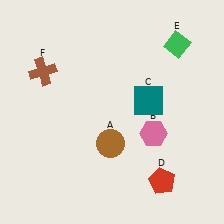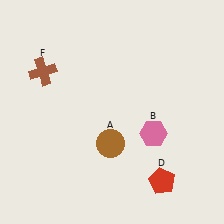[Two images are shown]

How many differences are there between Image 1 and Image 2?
There are 2 differences between the two images.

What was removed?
The teal square (C), the green diamond (E) were removed in Image 2.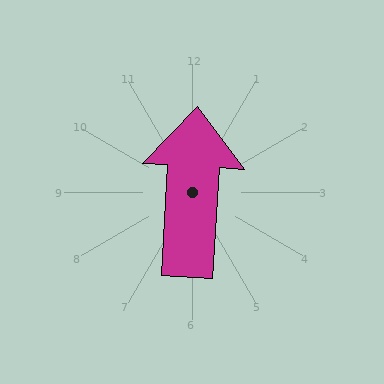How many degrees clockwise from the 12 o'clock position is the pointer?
Approximately 4 degrees.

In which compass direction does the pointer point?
North.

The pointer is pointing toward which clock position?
Roughly 12 o'clock.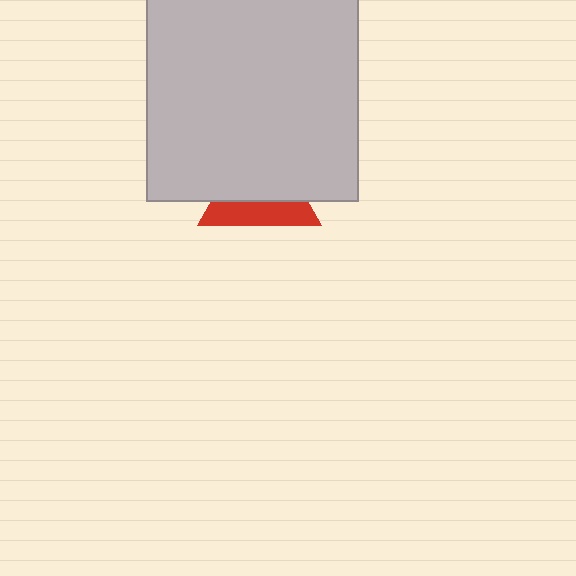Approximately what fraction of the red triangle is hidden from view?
Roughly 61% of the red triangle is hidden behind the light gray square.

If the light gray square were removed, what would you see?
You would see the complete red triangle.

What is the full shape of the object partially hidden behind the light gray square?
The partially hidden object is a red triangle.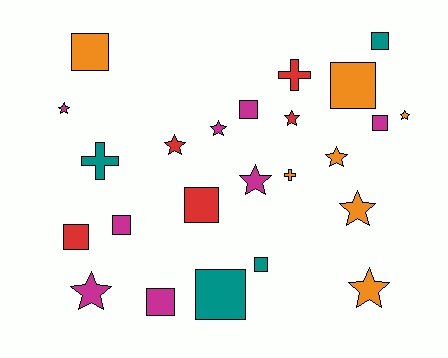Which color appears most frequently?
Magenta, with 8 objects.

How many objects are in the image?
There are 24 objects.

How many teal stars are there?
There are no teal stars.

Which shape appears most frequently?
Square, with 11 objects.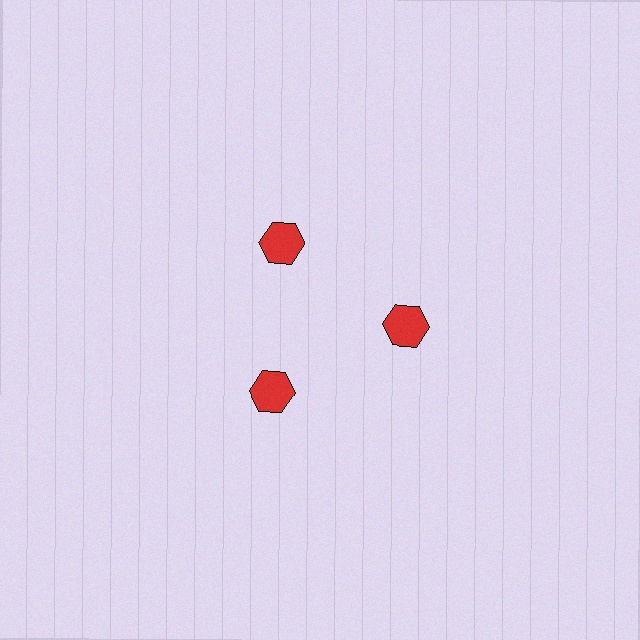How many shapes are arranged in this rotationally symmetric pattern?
There are 3 shapes, arranged in 3 groups of 1.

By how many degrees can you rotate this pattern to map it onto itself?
The pattern maps onto itself every 120 degrees of rotation.